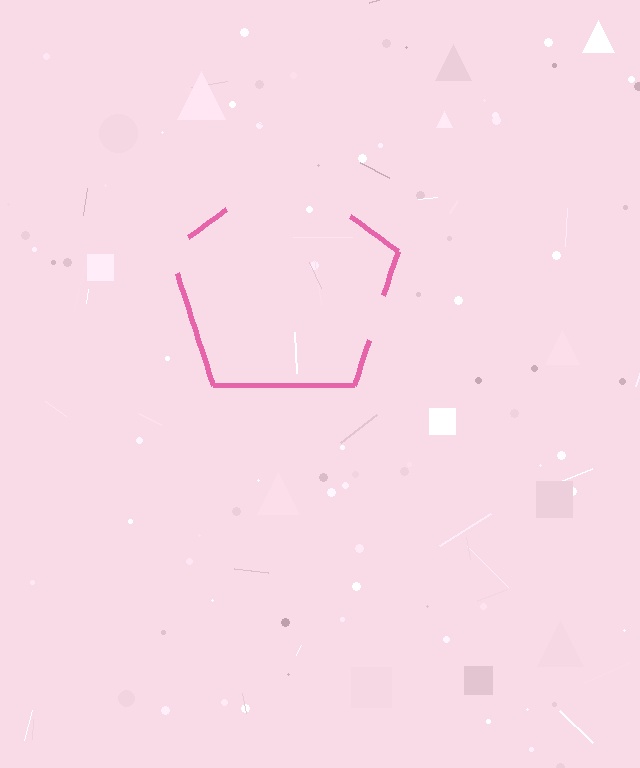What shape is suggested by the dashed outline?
The dashed outline suggests a pentagon.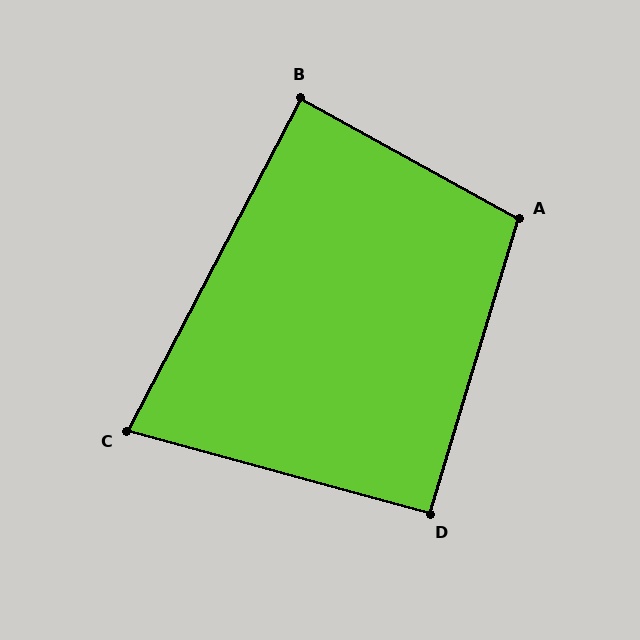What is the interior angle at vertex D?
Approximately 91 degrees (approximately right).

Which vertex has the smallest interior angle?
C, at approximately 78 degrees.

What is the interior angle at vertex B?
Approximately 89 degrees (approximately right).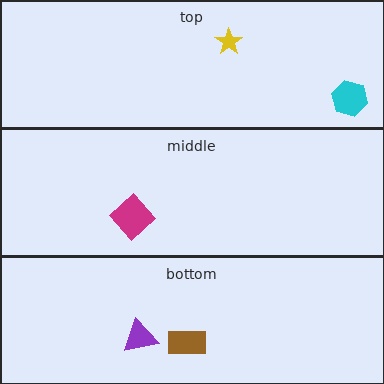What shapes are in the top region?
The yellow star, the cyan hexagon.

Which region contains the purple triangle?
The bottom region.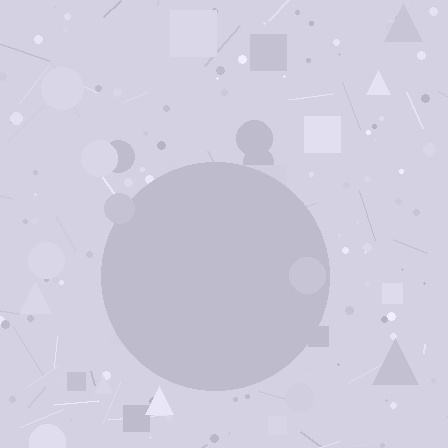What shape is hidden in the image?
A circle is hidden in the image.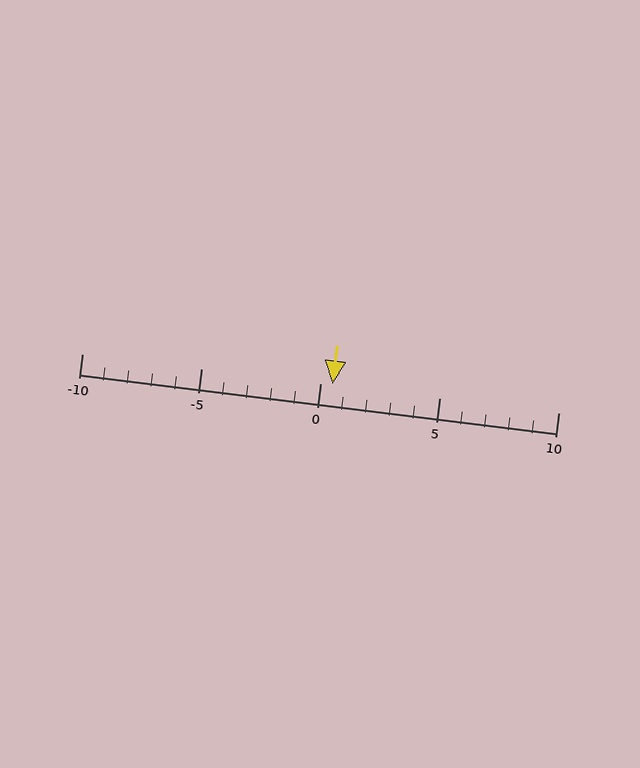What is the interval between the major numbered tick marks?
The major tick marks are spaced 5 units apart.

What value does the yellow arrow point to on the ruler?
The yellow arrow points to approximately 0.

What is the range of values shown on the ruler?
The ruler shows values from -10 to 10.